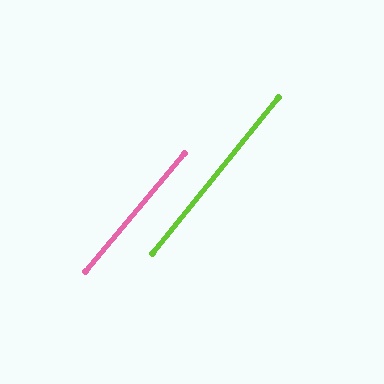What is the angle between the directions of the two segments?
Approximately 1 degree.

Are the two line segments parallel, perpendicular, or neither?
Parallel — their directions differ by only 1.3°.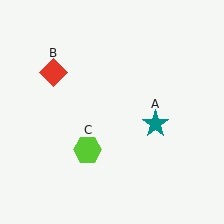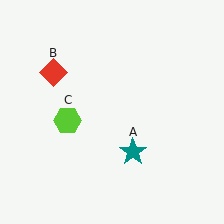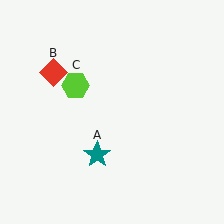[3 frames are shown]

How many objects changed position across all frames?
2 objects changed position: teal star (object A), lime hexagon (object C).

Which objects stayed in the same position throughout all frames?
Red diamond (object B) remained stationary.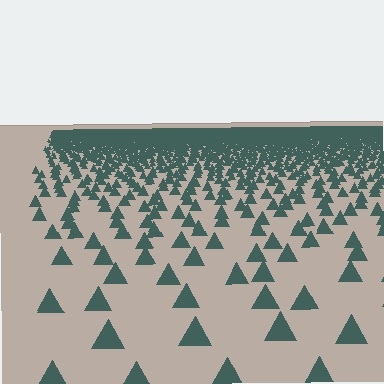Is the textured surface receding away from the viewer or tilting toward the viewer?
The surface is receding away from the viewer. Texture elements get smaller and denser toward the top.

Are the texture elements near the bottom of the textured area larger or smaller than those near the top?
Larger. Near the bottom, elements are closer to the viewer and appear at a bigger on-screen size.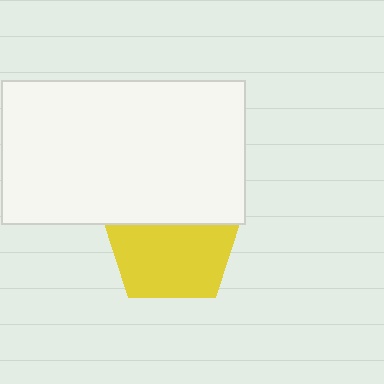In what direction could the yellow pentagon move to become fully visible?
The yellow pentagon could move down. That would shift it out from behind the white rectangle entirely.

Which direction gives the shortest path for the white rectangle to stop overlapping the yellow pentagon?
Moving up gives the shortest separation.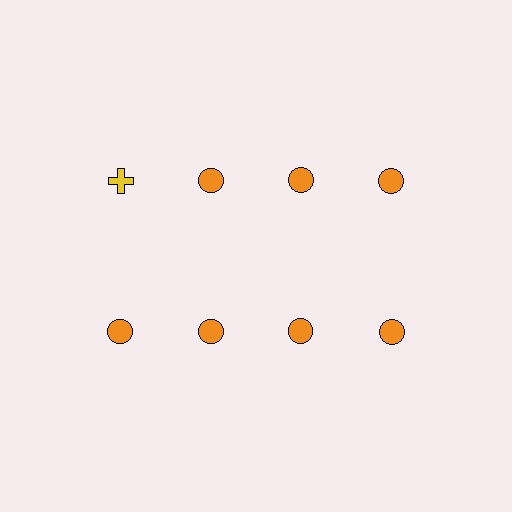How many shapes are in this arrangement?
There are 8 shapes arranged in a grid pattern.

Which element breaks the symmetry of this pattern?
The yellow cross in the top row, leftmost column breaks the symmetry. All other shapes are orange circles.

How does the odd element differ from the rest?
It differs in both color (yellow instead of orange) and shape (cross instead of circle).